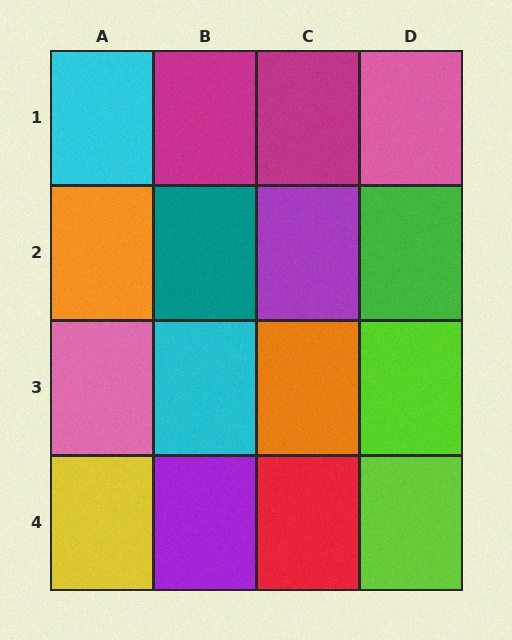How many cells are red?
1 cell is red.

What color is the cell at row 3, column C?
Orange.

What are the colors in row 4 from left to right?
Yellow, purple, red, lime.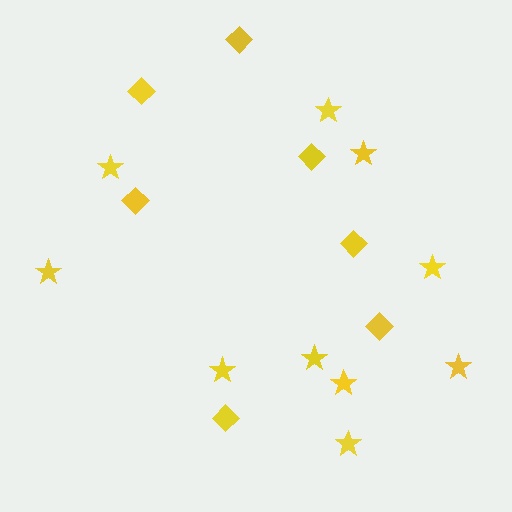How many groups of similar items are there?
There are 2 groups: one group of diamonds (7) and one group of stars (10).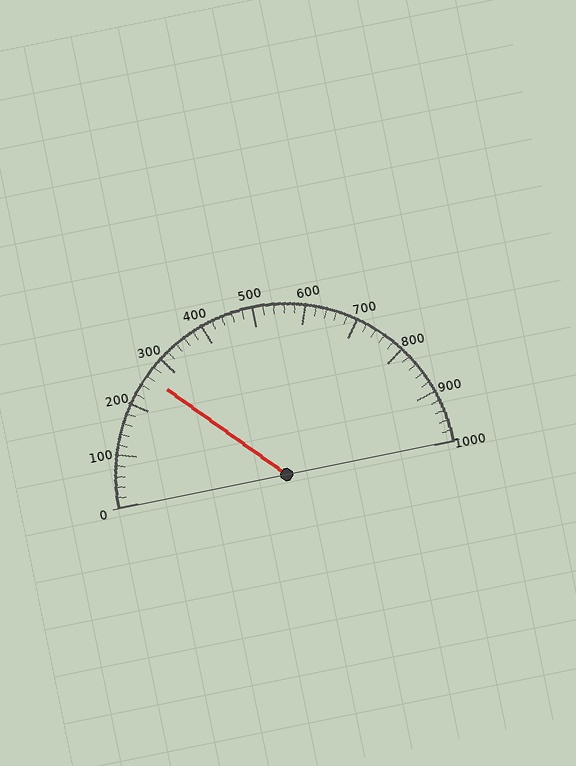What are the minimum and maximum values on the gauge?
The gauge ranges from 0 to 1000.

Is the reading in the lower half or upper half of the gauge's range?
The reading is in the lower half of the range (0 to 1000).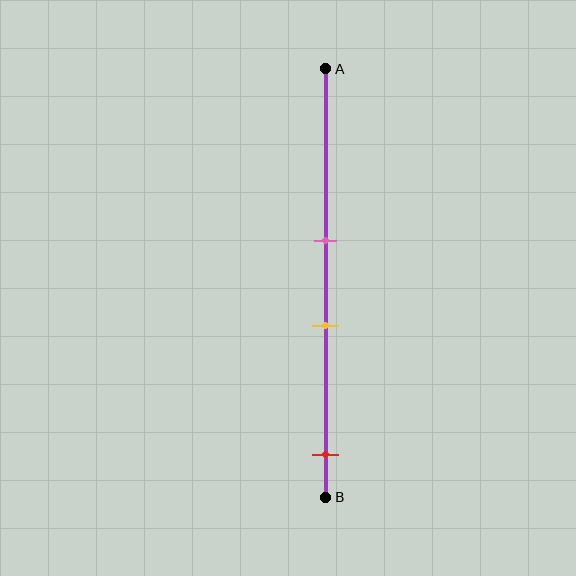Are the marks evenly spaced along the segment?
No, the marks are not evenly spaced.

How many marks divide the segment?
There are 3 marks dividing the segment.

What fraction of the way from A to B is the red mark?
The red mark is approximately 90% (0.9) of the way from A to B.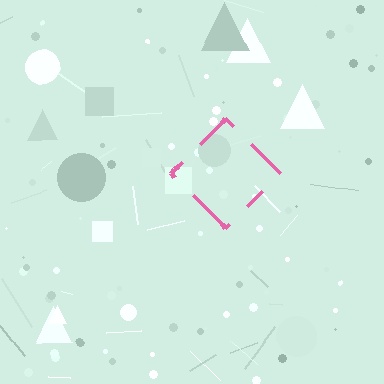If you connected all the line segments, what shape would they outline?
They would outline a diamond.